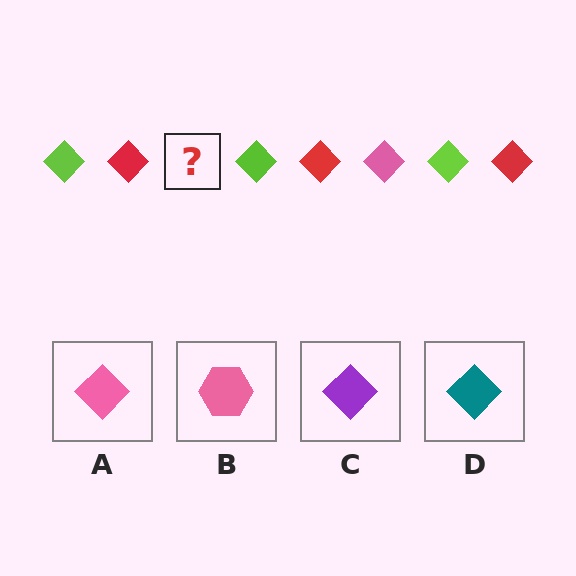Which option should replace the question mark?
Option A.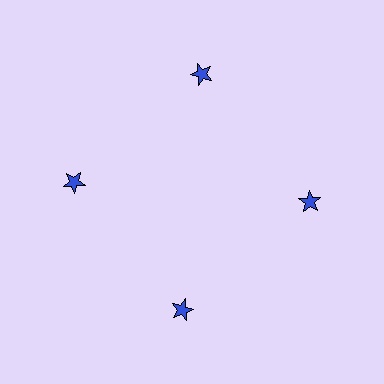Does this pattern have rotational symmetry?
Yes, this pattern has 4-fold rotational symmetry. It looks the same after rotating 90 degrees around the center.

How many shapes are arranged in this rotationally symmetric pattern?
There are 4 shapes, arranged in 4 groups of 1.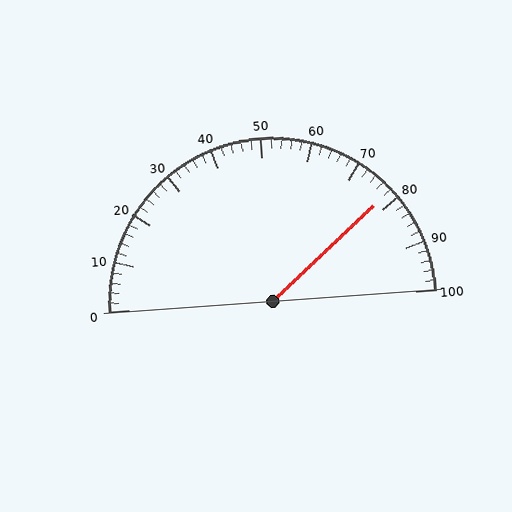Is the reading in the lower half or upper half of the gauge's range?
The reading is in the upper half of the range (0 to 100).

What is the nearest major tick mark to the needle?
The nearest major tick mark is 80.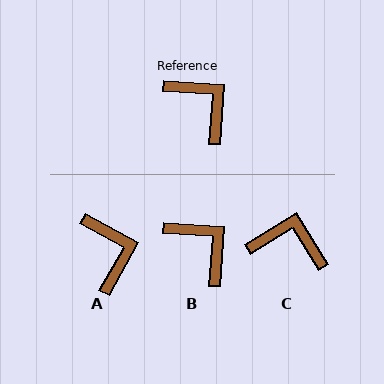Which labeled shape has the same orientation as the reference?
B.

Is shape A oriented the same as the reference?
No, it is off by about 25 degrees.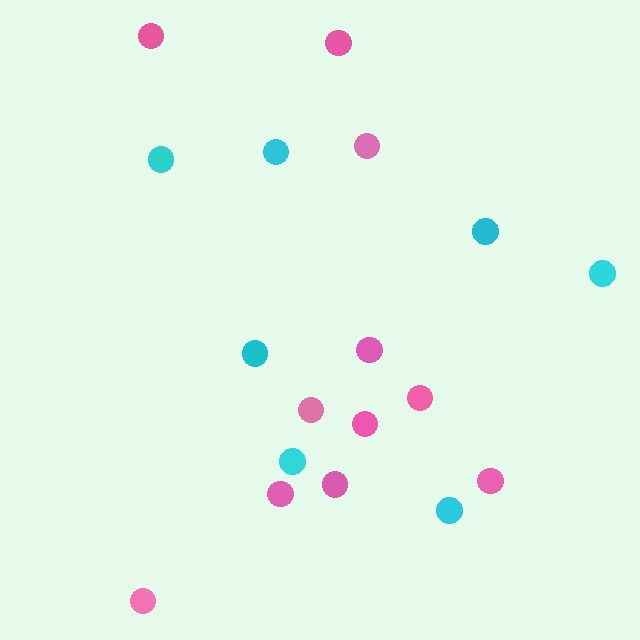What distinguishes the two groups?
There are 2 groups: one group of cyan circles (7) and one group of pink circles (11).